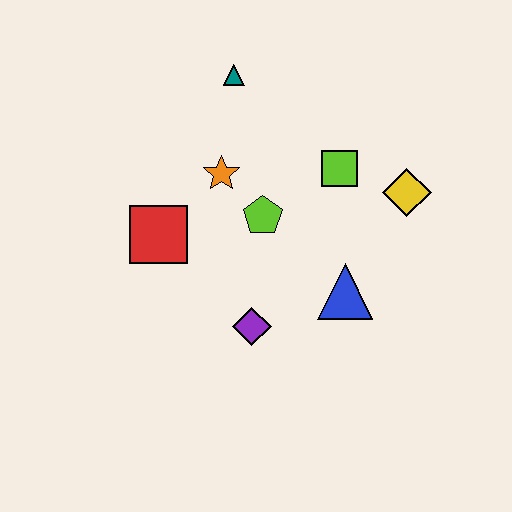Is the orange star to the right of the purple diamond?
No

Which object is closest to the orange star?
The lime pentagon is closest to the orange star.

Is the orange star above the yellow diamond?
Yes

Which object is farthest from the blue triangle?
The teal triangle is farthest from the blue triangle.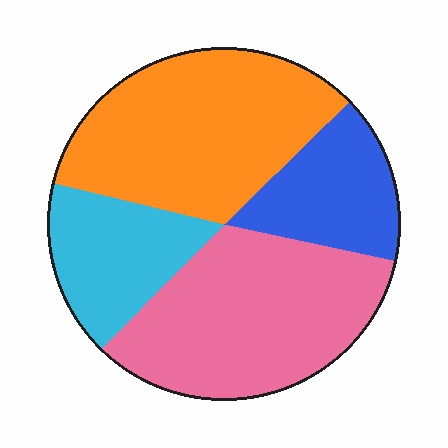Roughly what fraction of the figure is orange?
Orange covers about 35% of the figure.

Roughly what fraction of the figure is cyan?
Cyan covers around 15% of the figure.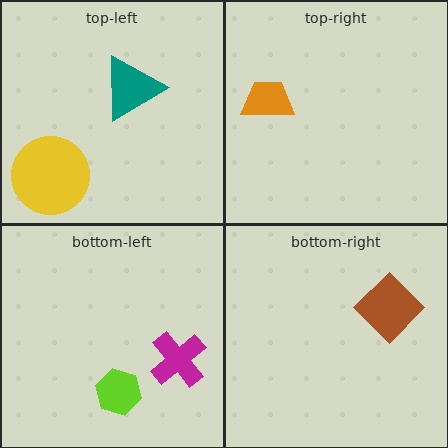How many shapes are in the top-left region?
2.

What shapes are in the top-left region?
The yellow circle, the teal triangle.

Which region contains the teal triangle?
The top-left region.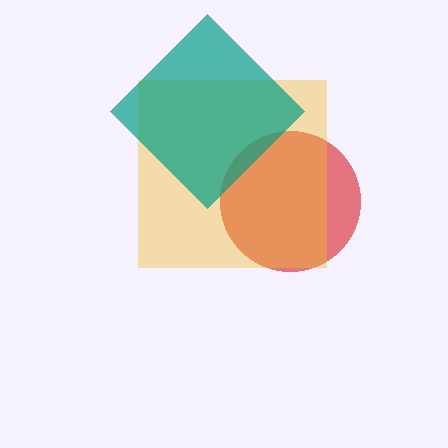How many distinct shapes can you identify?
There are 3 distinct shapes: a red circle, a yellow square, a teal diamond.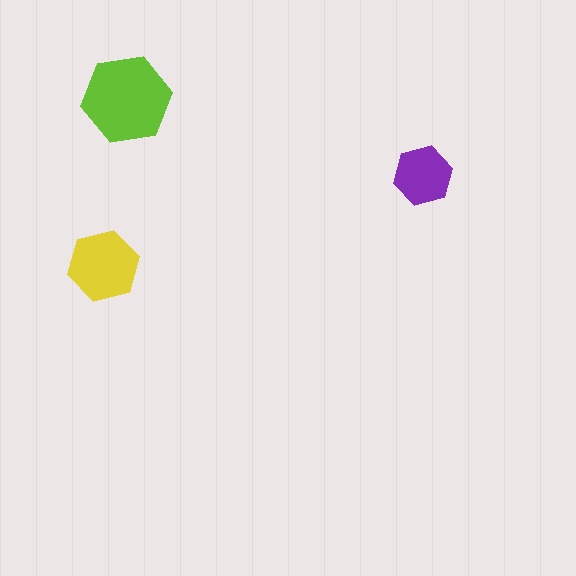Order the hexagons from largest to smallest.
the lime one, the yellow one, the purple one.